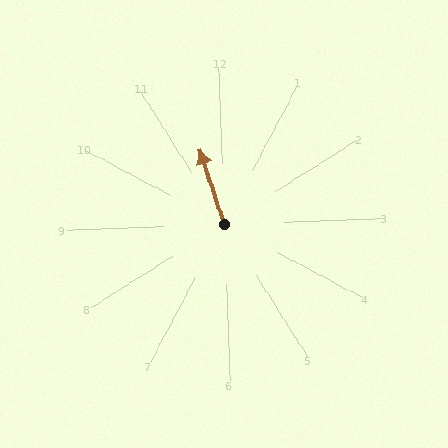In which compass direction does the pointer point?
North.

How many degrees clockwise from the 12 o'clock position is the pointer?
Approximately 344 degrees.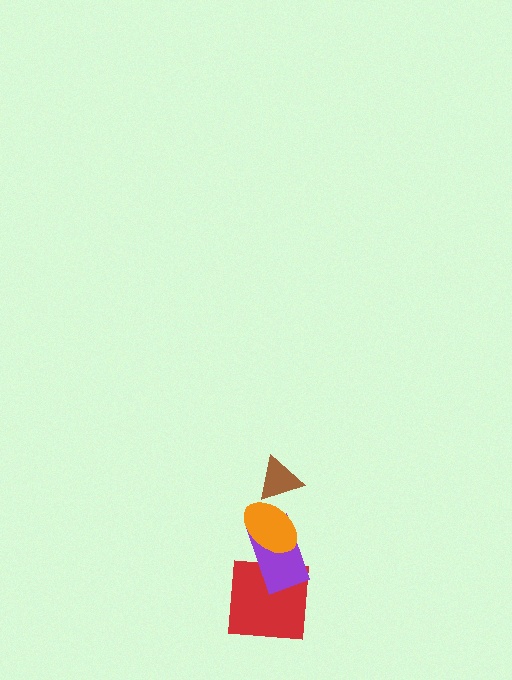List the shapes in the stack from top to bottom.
From top to bottom: the brown triangle, the orange ellipse, the purple rectangle, the red square.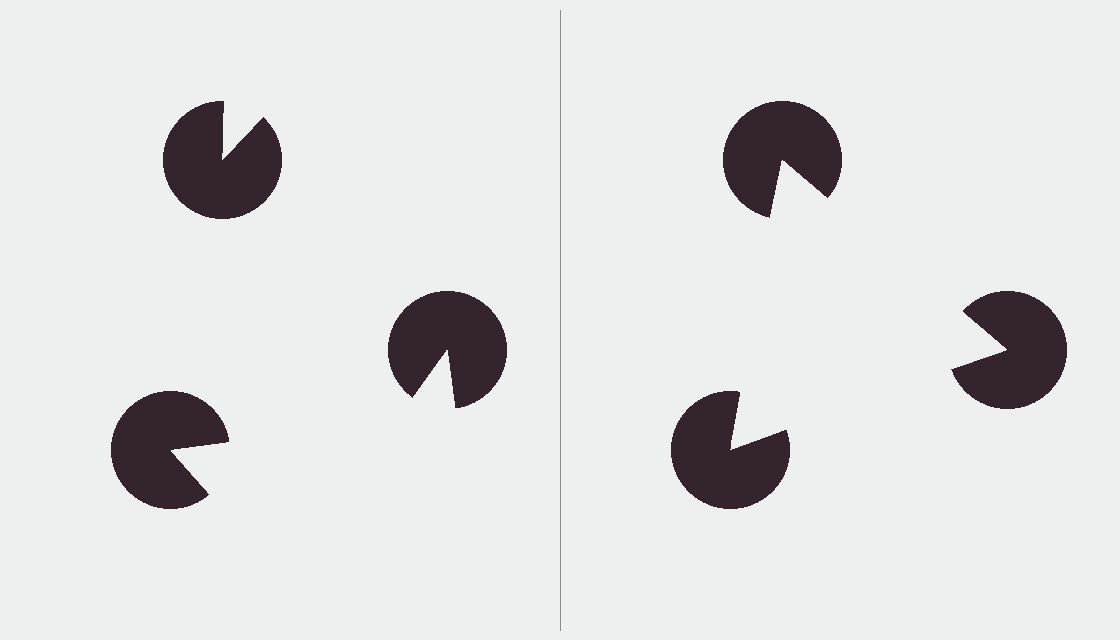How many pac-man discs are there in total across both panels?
6 — 3 on each side.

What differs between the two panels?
The pac-man discs are positioned identically on both sides; only the wedge orientations differ. On the right they align to a triangle; on the left they are misaligned.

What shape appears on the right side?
An illusory triangle.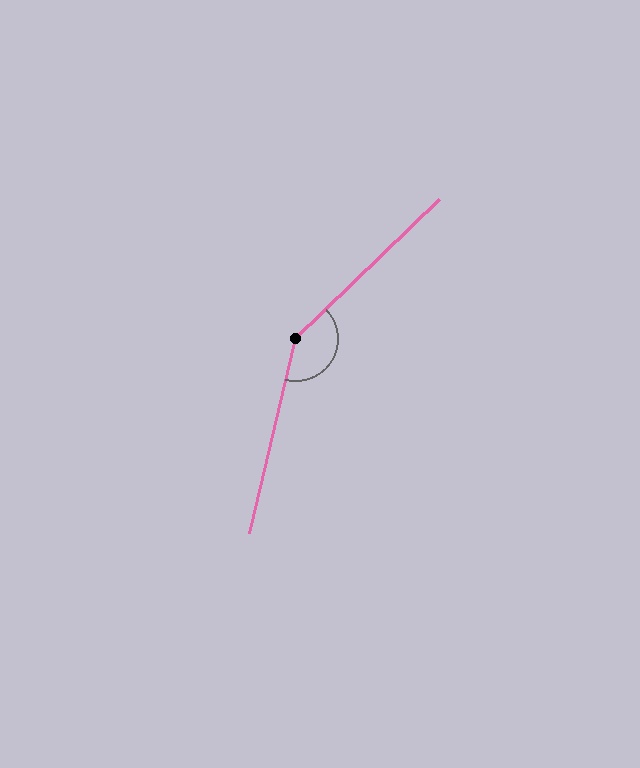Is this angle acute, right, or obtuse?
It is obtuse.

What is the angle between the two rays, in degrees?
Approximately 147 degrees.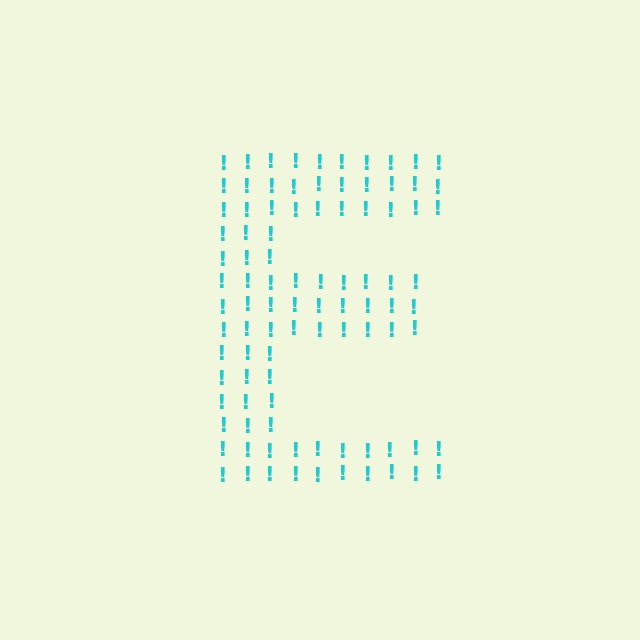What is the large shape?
The large shape is the letter E.